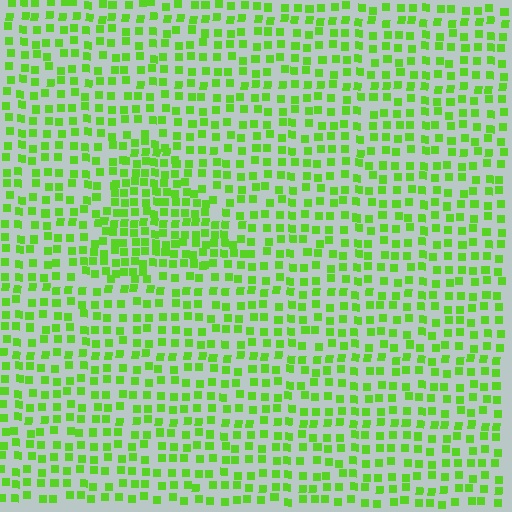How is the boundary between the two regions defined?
The boundary is defined by a change in element density (approximately 1.7x ratio). All elements are the same color, size, and shape.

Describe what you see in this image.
The image contains small lime elements arranged at two different densities. A triangle-shaped region is visible where the elements are more densely packed than the surrounding area.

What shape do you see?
I see a triangle.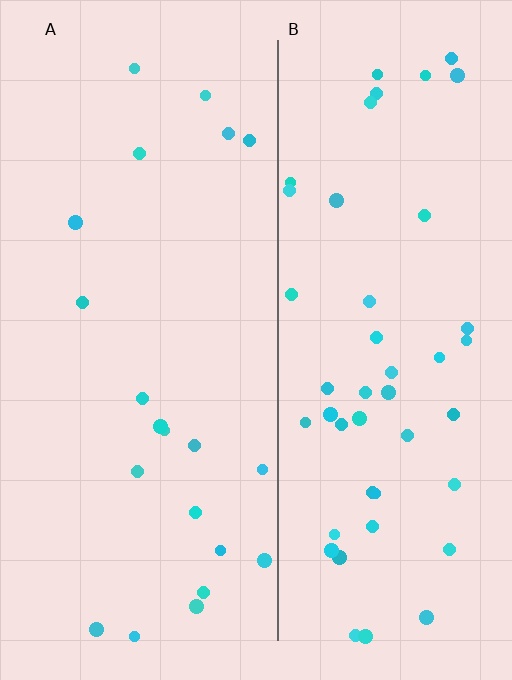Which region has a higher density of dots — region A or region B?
B (the right).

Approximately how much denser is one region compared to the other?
Approximately 2.3× — region B over region A.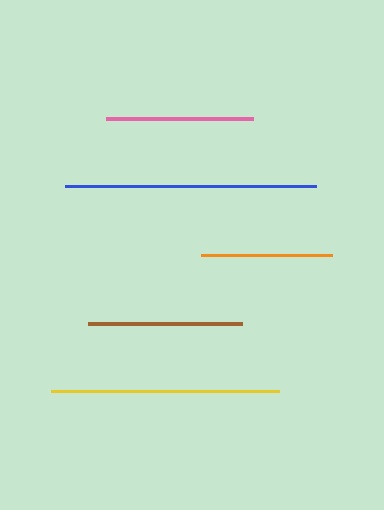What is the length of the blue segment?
The blue segment is approximately 251 pixels long.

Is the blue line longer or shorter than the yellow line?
The blue line is longer than the yellow line.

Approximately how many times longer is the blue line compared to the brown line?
The blue line is approximately 1.6 times the length of the brown line.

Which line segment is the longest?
The blue line is the longest at approximately 251 pixels.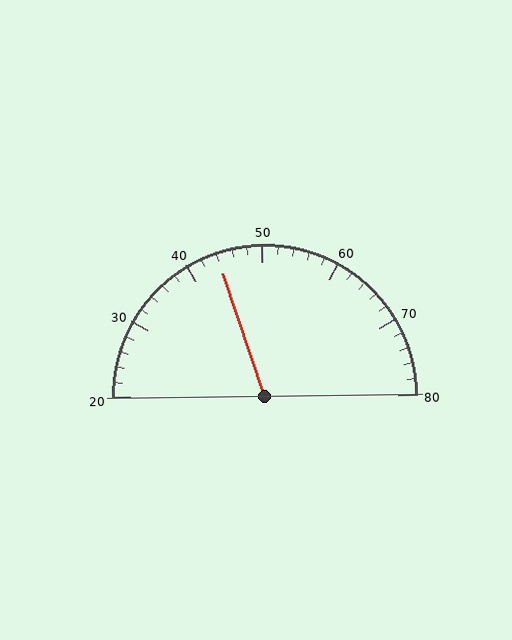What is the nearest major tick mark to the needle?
The nearest major tick mark is 40.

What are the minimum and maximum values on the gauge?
The gauge ranges from 20 to 80.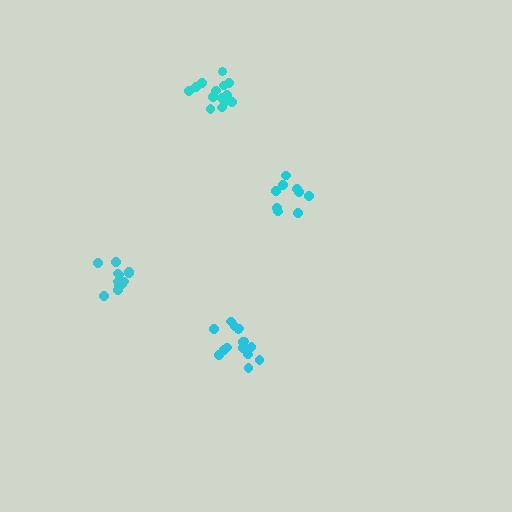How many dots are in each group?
Group 1: 10 dots, Group 2: 13 dots, Group 3: 15 dots, Group 4: 14 dots (52 total).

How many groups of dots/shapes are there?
There are 4 groups.